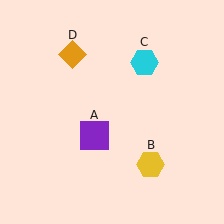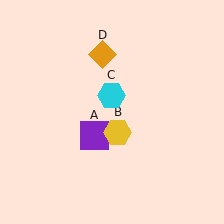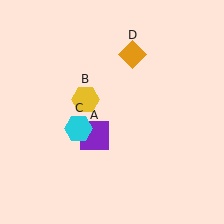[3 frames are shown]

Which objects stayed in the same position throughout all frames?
Purple square (object A) remained stationary.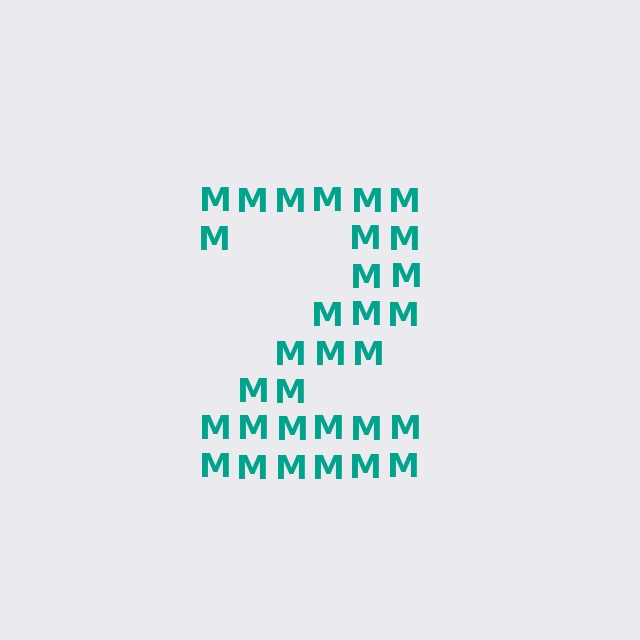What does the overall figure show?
The overall figure shows the digit 2.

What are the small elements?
The small elements are letter M's.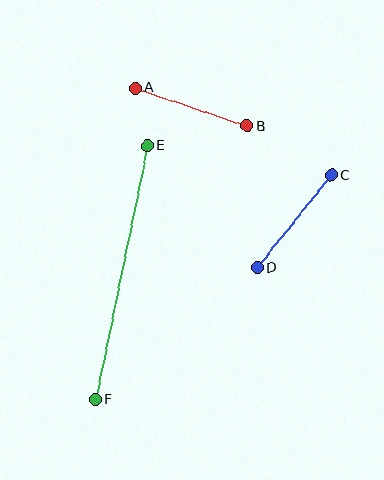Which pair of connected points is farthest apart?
Points E and F are farthest apart.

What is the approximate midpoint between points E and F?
The midpoint is at approximately (121, 273) pixels.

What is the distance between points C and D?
The distance is approximately 118 pixels.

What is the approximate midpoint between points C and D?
The midpoint is at approximately (294, 222) pixels.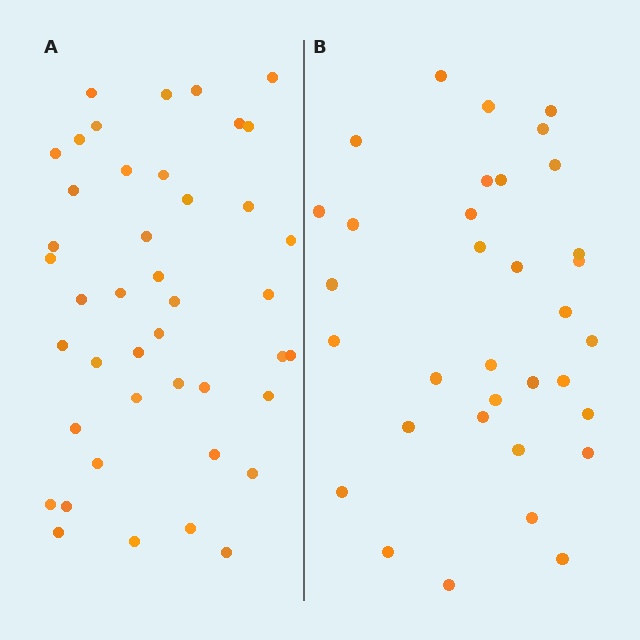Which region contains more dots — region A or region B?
Region A (the left region) has more dots.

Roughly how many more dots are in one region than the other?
Region A has roughly 8 or so more dots than region B.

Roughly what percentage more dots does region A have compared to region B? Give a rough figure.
About 25% more.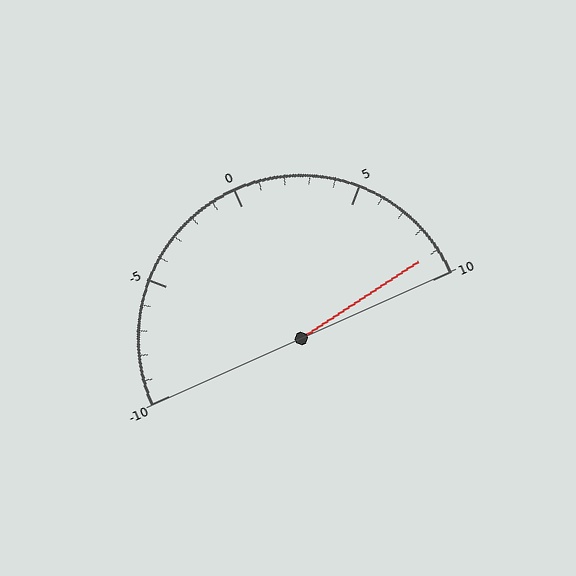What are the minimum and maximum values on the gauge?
The gauge ranges from -10 to 10.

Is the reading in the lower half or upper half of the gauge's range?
The reading is in the upper half of the range (-10 to 10).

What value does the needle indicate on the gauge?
The needle indicates approximately 9.